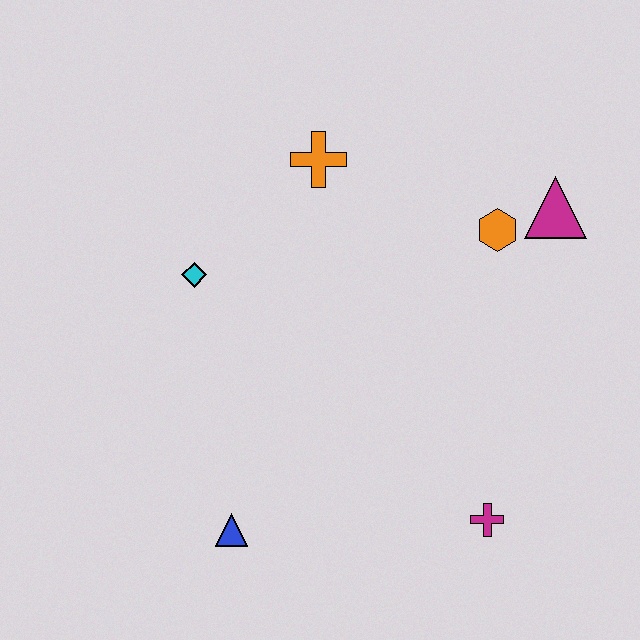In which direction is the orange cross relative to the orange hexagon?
The orange cross is to the left of the orange hexagon.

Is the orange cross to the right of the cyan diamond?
Yes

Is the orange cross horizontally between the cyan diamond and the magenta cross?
Yes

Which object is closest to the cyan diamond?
The orange cross is closest to the cyan diamond.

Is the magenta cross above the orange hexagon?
No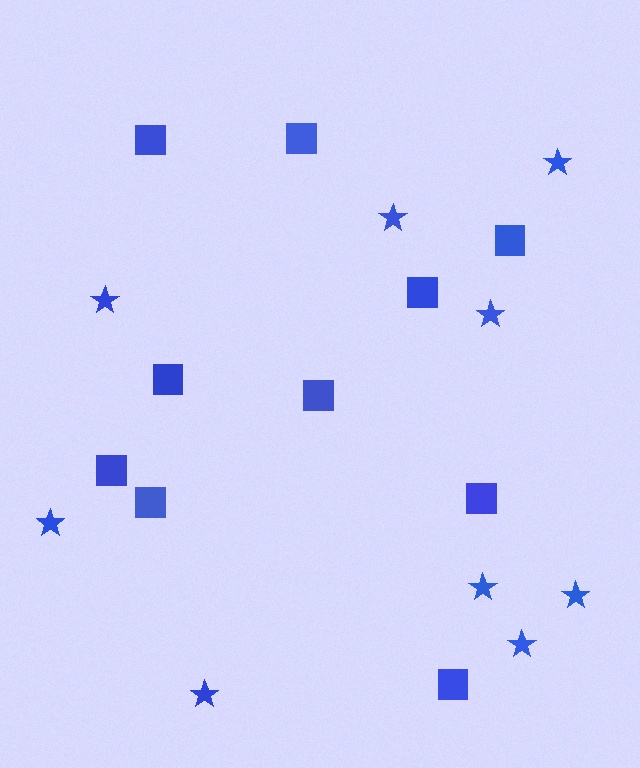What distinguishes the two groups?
There are 2 groups: one group of squares (10) and one group of stars (9).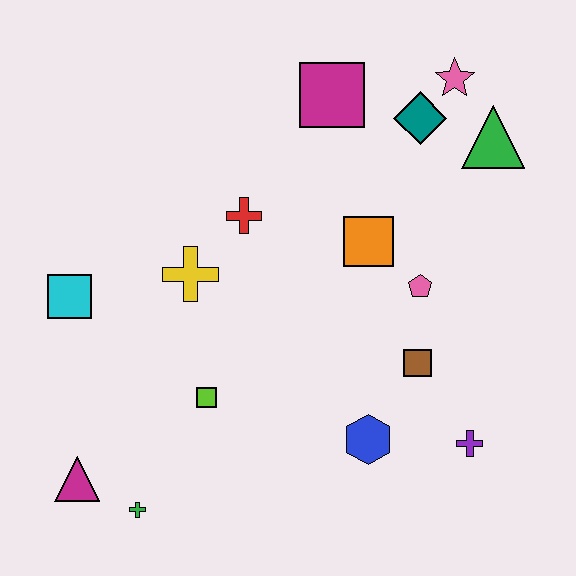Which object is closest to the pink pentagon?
The orange square is closest to the pink pentagon.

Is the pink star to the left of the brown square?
No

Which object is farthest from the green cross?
The pink star is farthest from the green cross.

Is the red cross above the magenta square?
No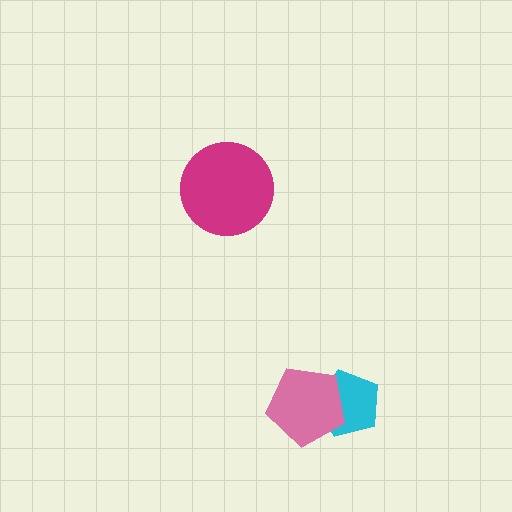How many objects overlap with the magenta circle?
0 objects overlap with the magenta circle.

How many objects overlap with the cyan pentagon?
1 object overlaps with the cyan pentagon.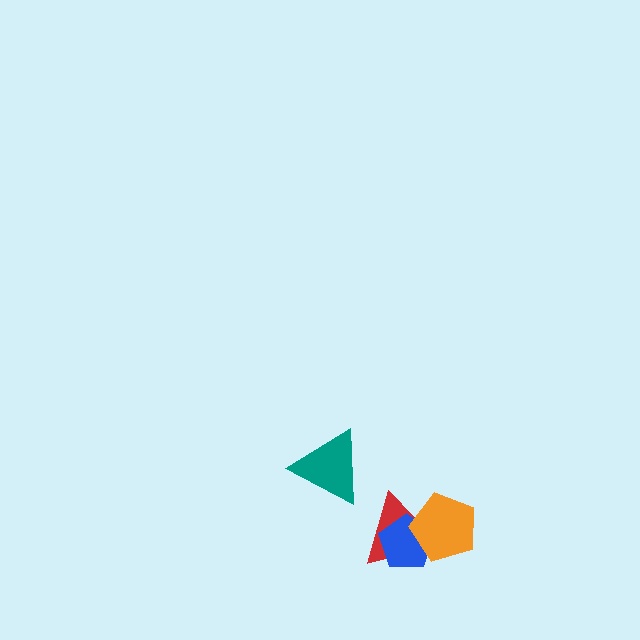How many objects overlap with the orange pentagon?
2 objects overlap with the orange pentagon.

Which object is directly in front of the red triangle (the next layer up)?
The blue pentagon is directly in front of the red triangle.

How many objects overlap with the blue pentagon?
2 objects overlap with the blue pentagon.